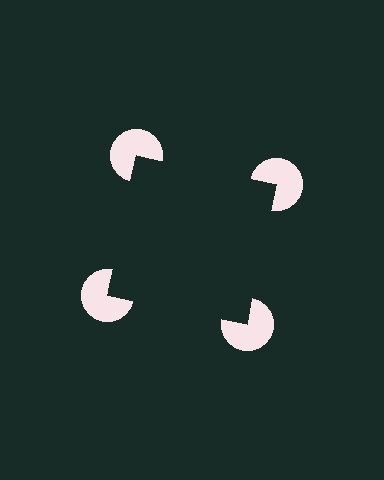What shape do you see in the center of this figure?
An illusory square — its edges are inferred from the aligned wedge cuts in the pac-man discs, not physically drawn.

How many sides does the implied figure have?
4 sides.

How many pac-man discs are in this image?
There are 4 — one at each vertex of the illusory square.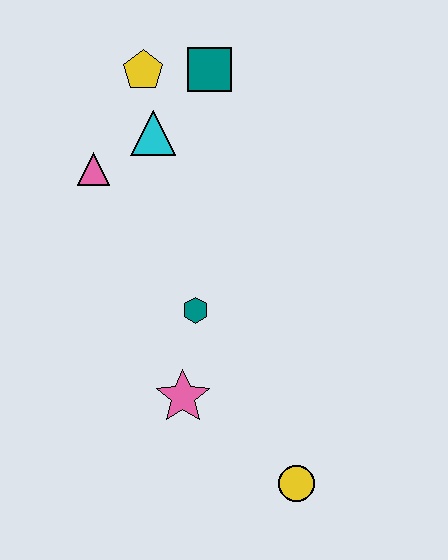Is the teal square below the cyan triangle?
No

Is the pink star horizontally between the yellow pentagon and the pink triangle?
No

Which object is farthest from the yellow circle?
The yellow pentagon is farthest from the yellow circle.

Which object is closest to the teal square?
The yellow pentagon is closest to the teal square.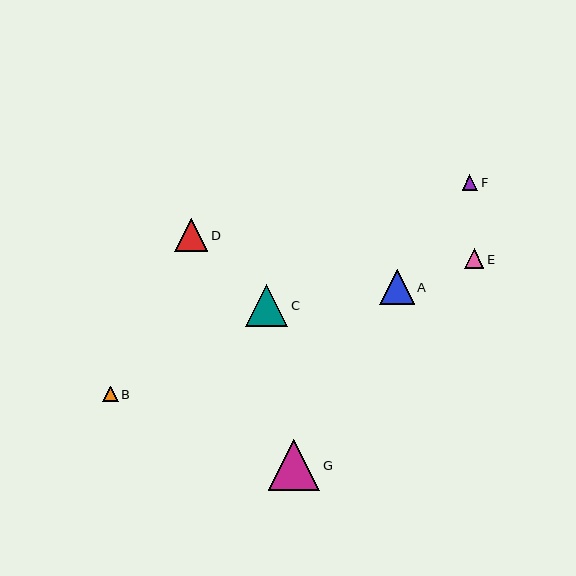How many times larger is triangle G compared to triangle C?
Triangle G is approximately 1.2 times the size of triangle C.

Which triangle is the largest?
Triangle G is the largest with a size of approximately 51 pixels.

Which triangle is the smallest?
Triangle F is the smallest with a size of approximately 15 pixels.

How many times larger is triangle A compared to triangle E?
Triangle A is approximately 1.8 times the size of triangle E.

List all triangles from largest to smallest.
From largest to smallest: G, C, A, D, E, B, F.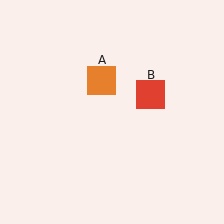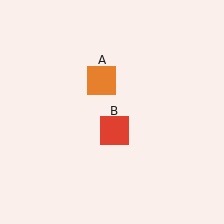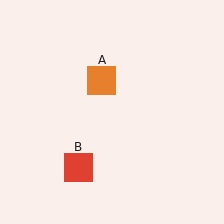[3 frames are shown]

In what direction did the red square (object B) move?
The red square (object B) moved down and to the left.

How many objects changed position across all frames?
1 object changed position: red square (object B).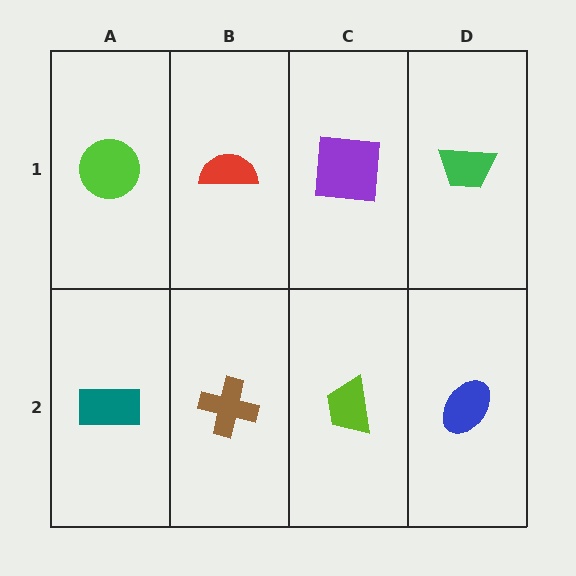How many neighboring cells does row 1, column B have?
3.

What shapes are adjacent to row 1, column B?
A brown cross (row 2, column B), a lime circle (row 1, column A), a purple square (row 1, column C).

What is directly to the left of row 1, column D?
A purple square.